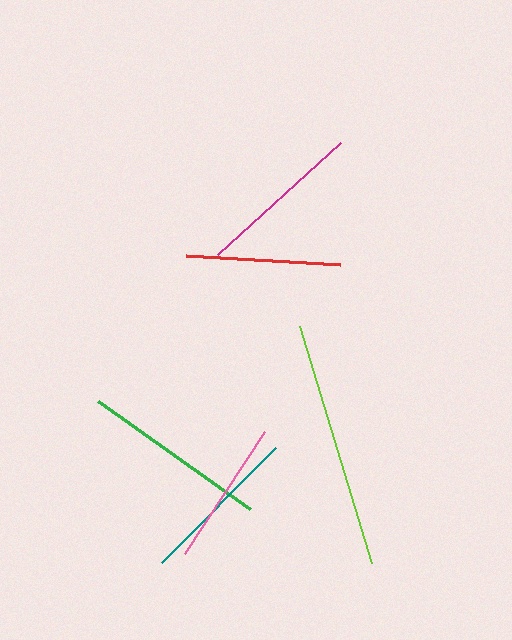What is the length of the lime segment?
The lime segment is approximately 247 pixels long.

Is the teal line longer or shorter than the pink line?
The teal line is longer than the pink line.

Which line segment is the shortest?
The pink line is the shortest at approximately 146 pixels.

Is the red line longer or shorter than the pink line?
The red line is longer than the pink line.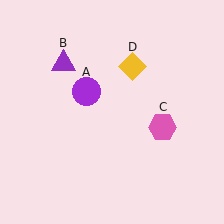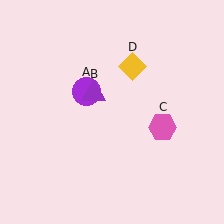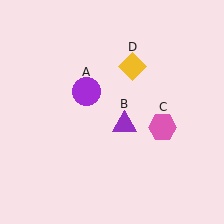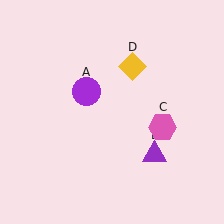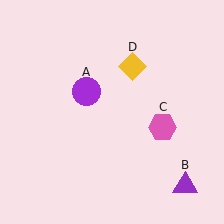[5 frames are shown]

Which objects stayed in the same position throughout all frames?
Purple circle (object A) and pink hexagon (object C) and yellow diamond (object D) remained stationary.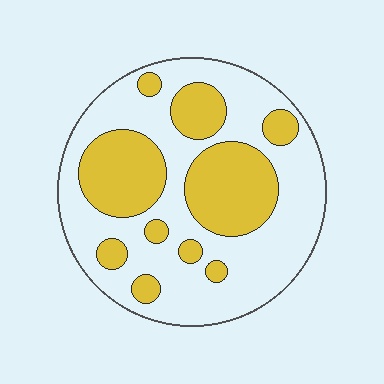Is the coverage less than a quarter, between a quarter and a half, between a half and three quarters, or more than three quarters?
Between a quarter and a half.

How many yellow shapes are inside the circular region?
10.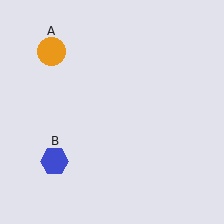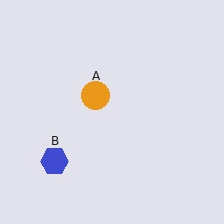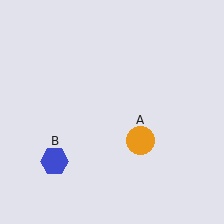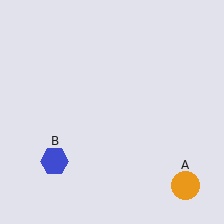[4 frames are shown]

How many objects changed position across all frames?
1 object changed position: orange circle (object A).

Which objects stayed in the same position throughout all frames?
Blue hexagon (object B) remained stationary.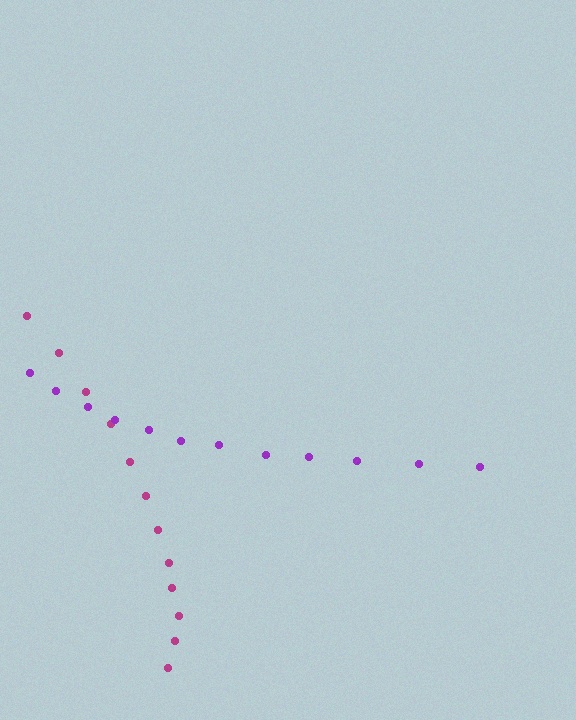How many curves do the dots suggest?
There are 2 distinct paths.